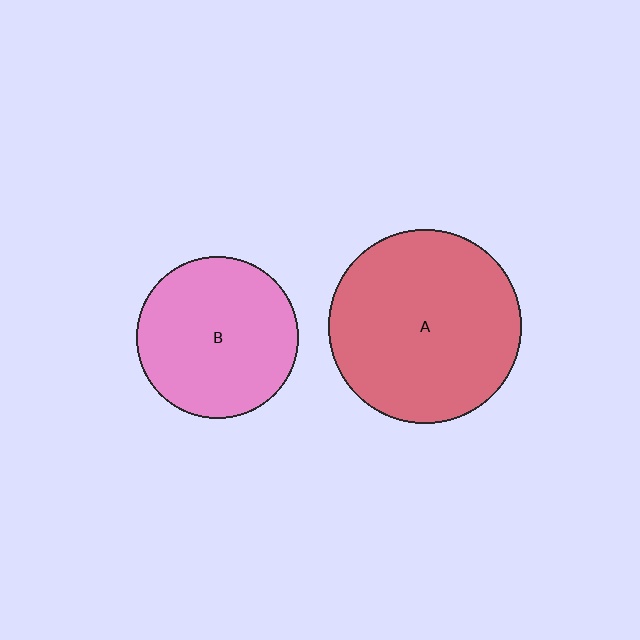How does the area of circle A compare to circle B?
Approximately 1.4 times.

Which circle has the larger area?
Circle A (red).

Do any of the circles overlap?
No, none of the circles overlap.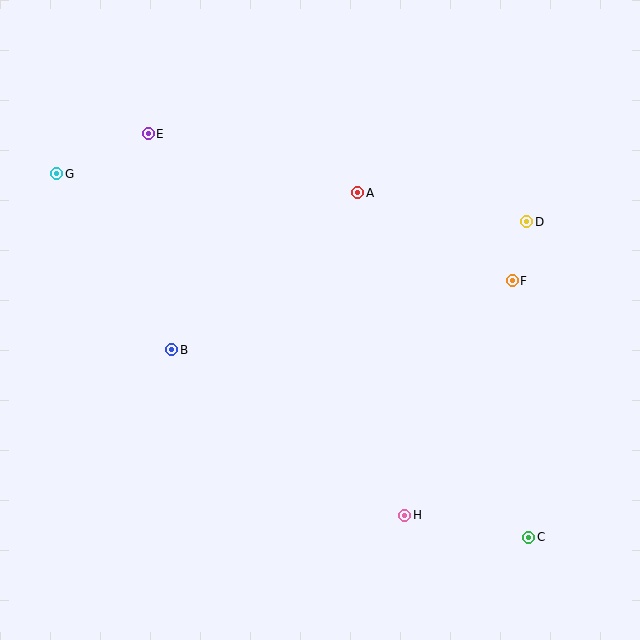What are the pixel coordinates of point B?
Point B is at (172, 350).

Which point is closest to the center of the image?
Point A at (358, 193) is closest to the center.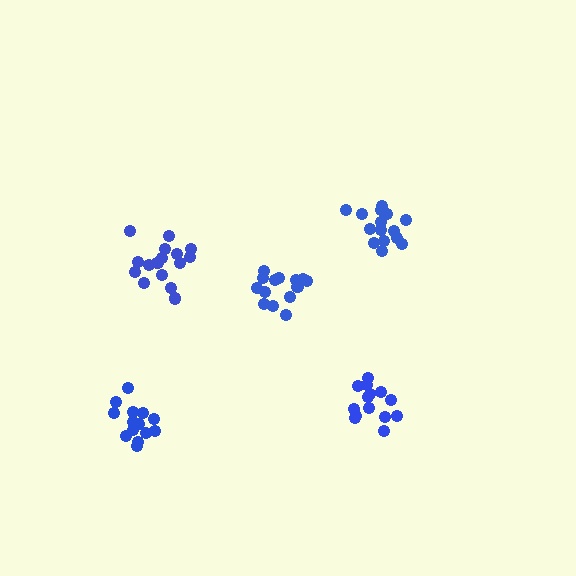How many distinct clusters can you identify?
There are 5 distinct clusters.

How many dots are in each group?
Group 1: 15 dots, Group 2: 14 dots, Group 3: 16 dots, Group 4: 14 dots, Group 5: 14 dots (73 total).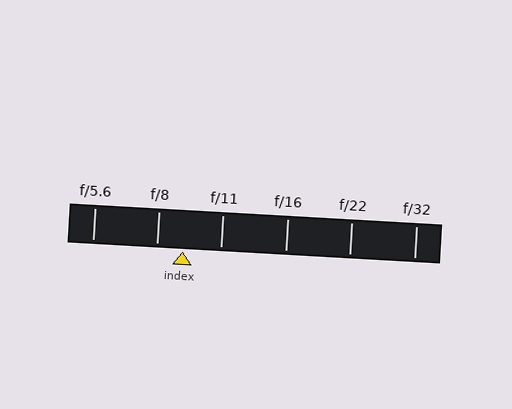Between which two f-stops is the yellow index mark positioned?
The index mark is between f/8 and f/11.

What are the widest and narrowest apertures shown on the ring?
The widest aperture shown is f/5.6 and the narrowest is f/32.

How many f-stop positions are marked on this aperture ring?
There are 6 f-stop positions marked.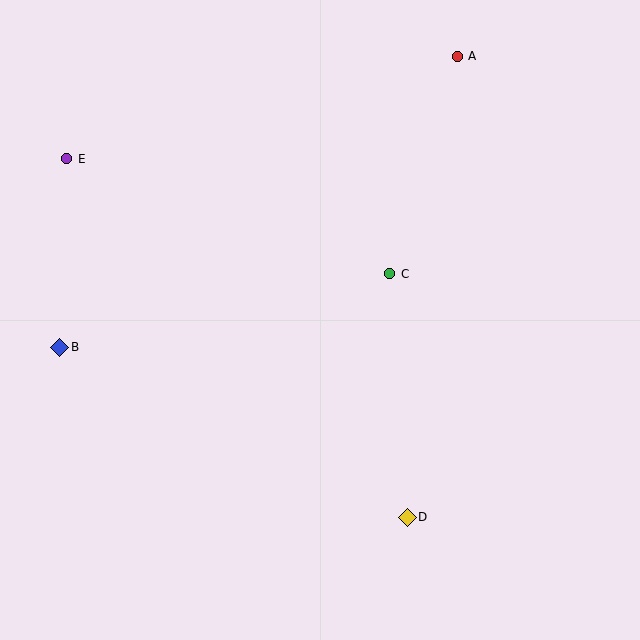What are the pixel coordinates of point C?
Point C is at (390, 274).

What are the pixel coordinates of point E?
Point E is at (67, 159).